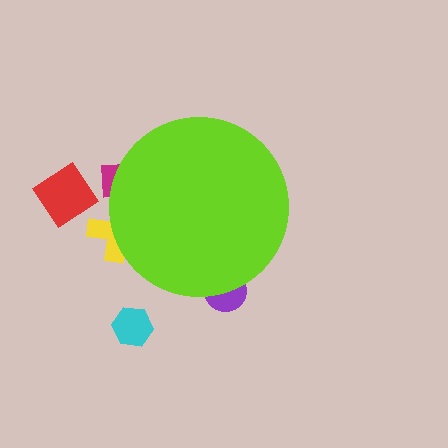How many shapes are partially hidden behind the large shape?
3 shapes are partially hidden.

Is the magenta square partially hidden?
Yes, the magenta square is partially hidden behind the lime circle.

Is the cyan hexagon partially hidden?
No, the cyan hexagon is fully visible.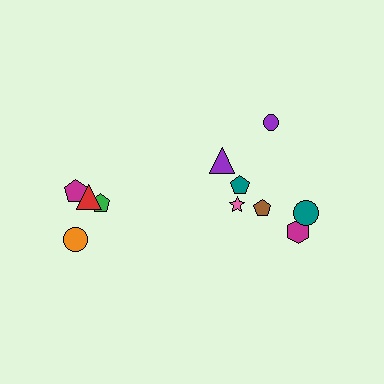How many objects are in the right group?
There are 8 objects.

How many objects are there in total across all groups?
There are 12 objects.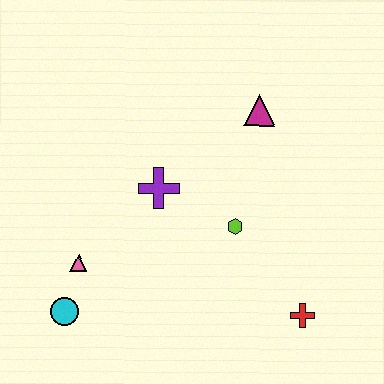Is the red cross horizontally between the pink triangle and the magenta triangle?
No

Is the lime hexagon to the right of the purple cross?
Yes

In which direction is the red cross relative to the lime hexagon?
The red cross is below the lime hexagon.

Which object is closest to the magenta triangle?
The lime hexagon is closest to the magenta triangle.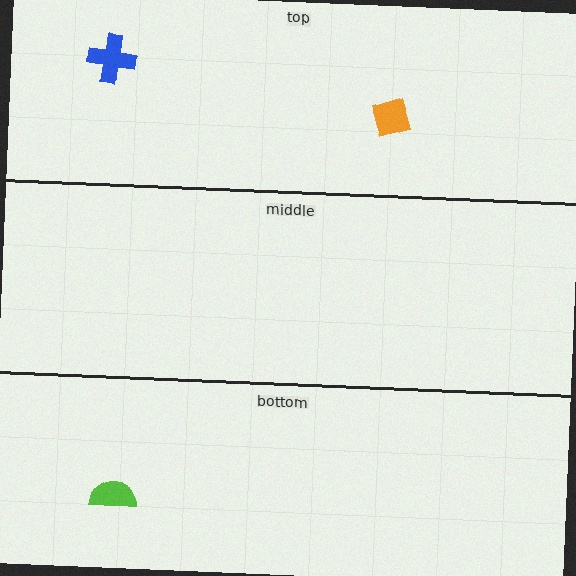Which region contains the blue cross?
The top region.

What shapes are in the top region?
The orange diamond, the blue cross.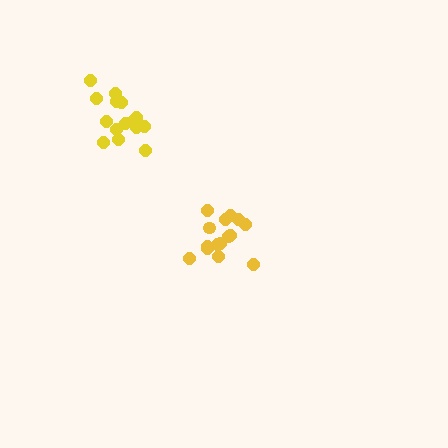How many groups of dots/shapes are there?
There are 2 groups.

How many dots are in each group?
Group 1: 15 dots, Group 2: 15 dots (30 total).